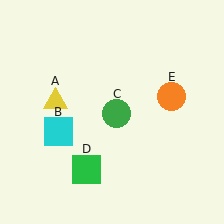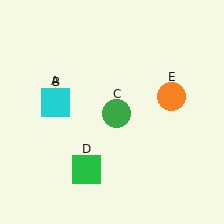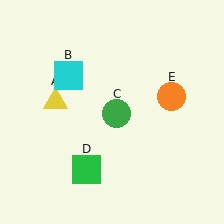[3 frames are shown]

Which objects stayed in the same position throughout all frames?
Yellow triangle (object A) and green circle (object C) and green square (object D) and orange circle (object E) remained stationary.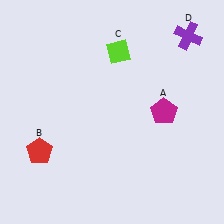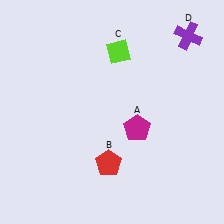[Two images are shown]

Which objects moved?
The objects that moved are: the magenta pentagon (A), the red pentagon (B).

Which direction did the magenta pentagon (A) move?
The magenta pentagon (A) moved left.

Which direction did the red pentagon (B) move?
The red pentagon (B) moved right.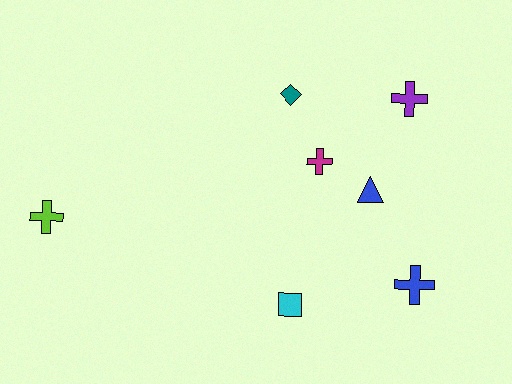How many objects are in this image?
There are 7 objects.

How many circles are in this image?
There are no circles.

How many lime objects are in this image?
There is 1 lime object.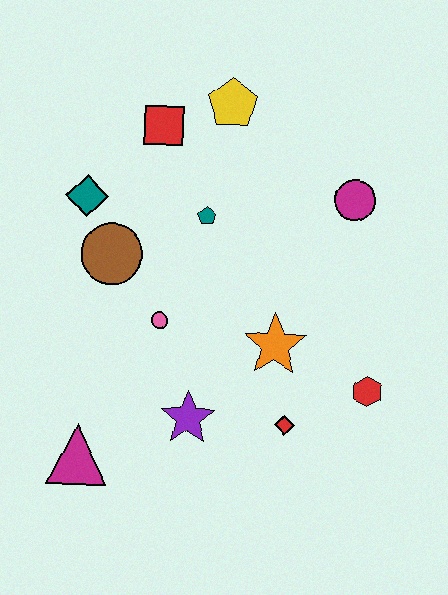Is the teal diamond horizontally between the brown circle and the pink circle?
No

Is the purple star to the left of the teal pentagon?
Yes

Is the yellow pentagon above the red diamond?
Yes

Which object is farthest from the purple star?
The yellow pentagon is farthest from the purple star.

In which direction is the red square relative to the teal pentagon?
The red square is above the teal pentagon.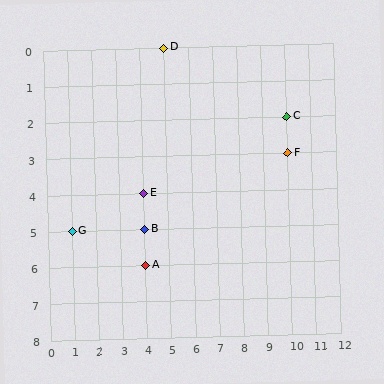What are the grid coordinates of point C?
Point C is at grid coordinates (10, 2).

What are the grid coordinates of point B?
Point B is at grid coordinates (4, 5).